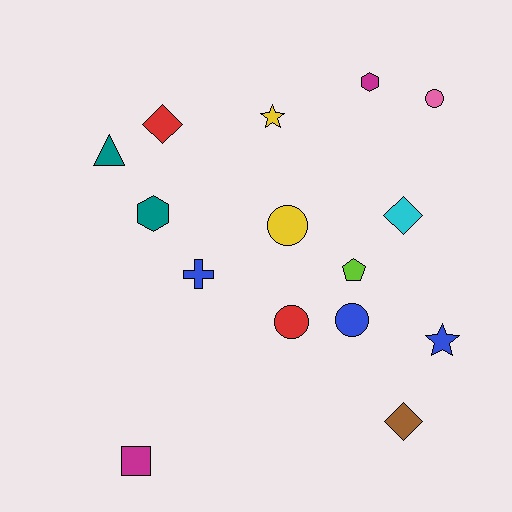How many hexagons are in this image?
There are 2 hexagons.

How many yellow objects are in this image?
There are 2 yellow objects.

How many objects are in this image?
There are 15 objects.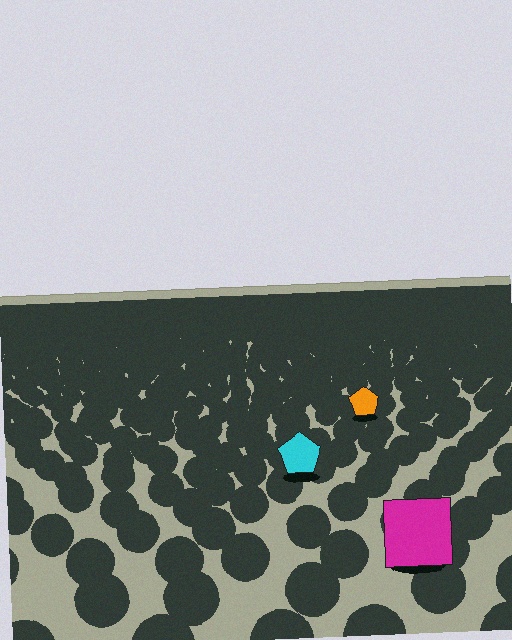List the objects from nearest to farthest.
From nearest to farthest: the magenta square, the cyan pentagon, the orange pentagon.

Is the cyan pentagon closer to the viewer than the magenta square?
No. The magenta square is closer — you can tell from the texture gradient: the ground texture is coarser near it.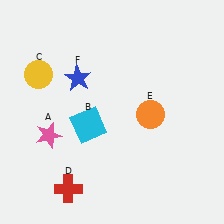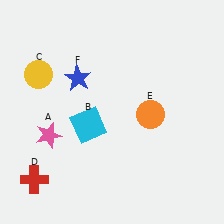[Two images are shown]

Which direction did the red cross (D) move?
The red cross (D) moved left.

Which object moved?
The red cross (D) moved left.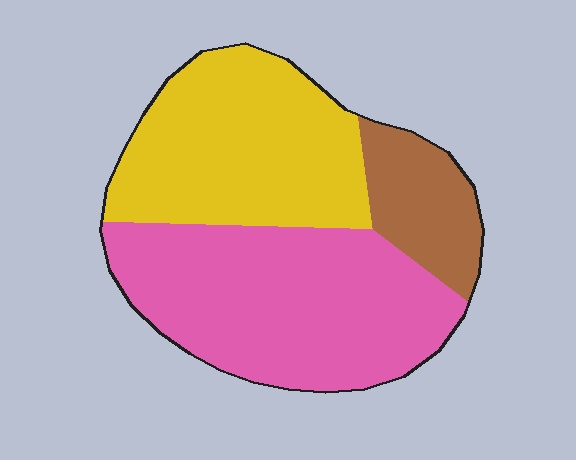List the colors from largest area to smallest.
From largest to smallest: pink, yellow, brown.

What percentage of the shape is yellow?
Yellow covers around 40% of the shape.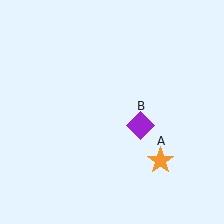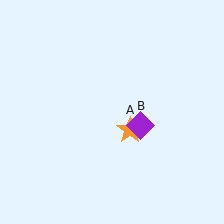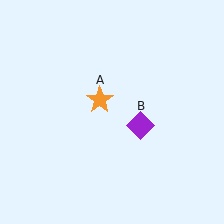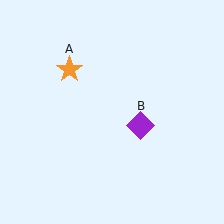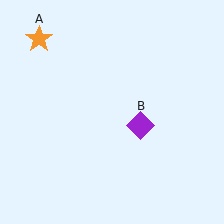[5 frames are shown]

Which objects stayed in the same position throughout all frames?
Purple diamond (object B) remained stationary.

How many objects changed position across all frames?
1 object changed position: orange star (object A).